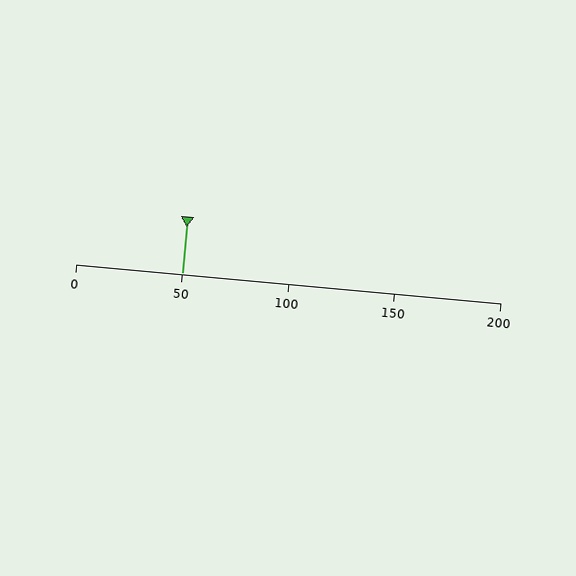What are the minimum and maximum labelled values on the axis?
The axis runs from 0 to 200.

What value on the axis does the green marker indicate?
The marker indicates approximately 50.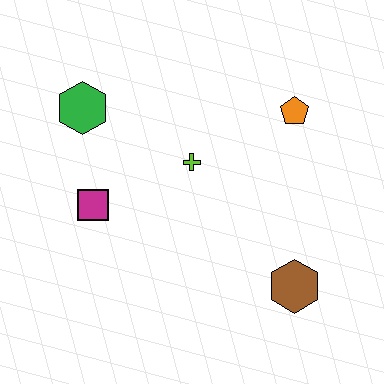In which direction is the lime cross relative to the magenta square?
The lime cross is to the right of the magenta square.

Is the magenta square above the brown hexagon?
Yes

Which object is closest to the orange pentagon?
The lime cross is closest to the orange pentagon.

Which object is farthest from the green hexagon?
The brown hexagon is farthest from the green hexagon.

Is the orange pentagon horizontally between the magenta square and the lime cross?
No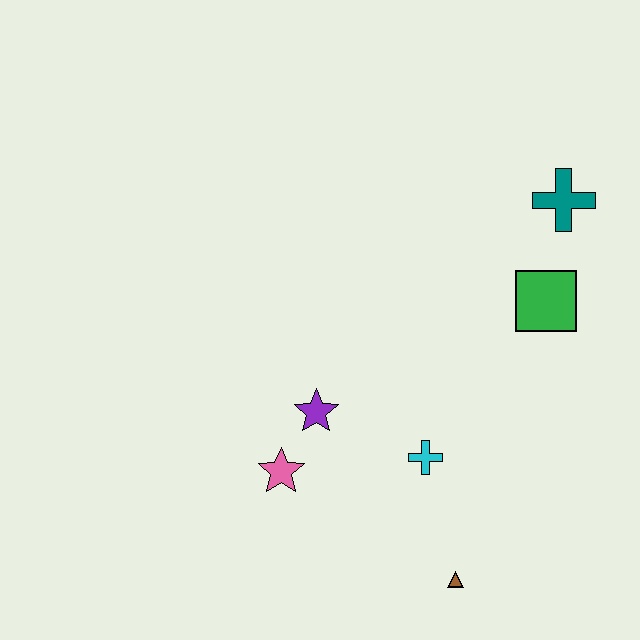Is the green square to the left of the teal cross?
Yes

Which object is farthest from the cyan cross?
The teal cross is farthest from the cyan cross.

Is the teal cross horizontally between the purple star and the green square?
No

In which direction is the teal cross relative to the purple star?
The teal cross is to the right of the purple star.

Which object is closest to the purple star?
The pink star is closest to the purple star.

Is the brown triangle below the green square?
Yes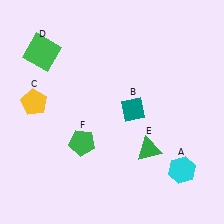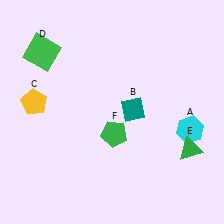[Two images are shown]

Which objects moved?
The objects that moved are: the cyan hexagon (A), the green triangle (E), the green pentagon (F).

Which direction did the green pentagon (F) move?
The green pentagon (F) moved right.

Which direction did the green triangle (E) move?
The green triangle (E) moved right.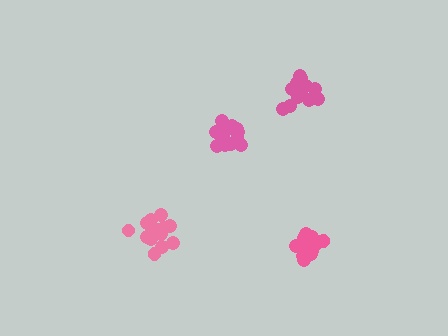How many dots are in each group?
Group 1: 14 dots, Group 2: 16 dots, Group 3: 15 dots, Group 4: 18 dots (63 total).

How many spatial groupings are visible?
There are 4 spatial groupings.